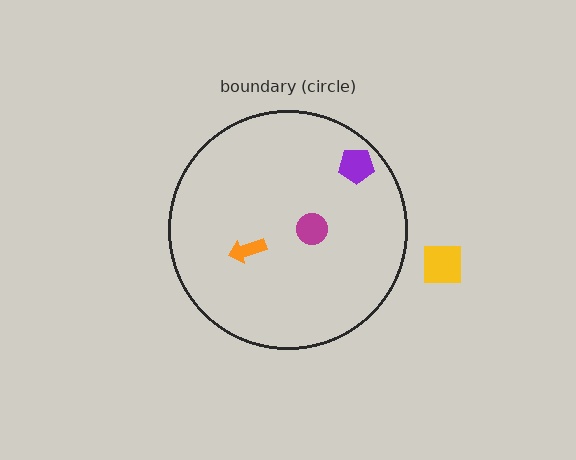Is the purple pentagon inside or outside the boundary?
Inside.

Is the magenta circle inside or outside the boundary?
Inside.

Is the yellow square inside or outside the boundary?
Outside.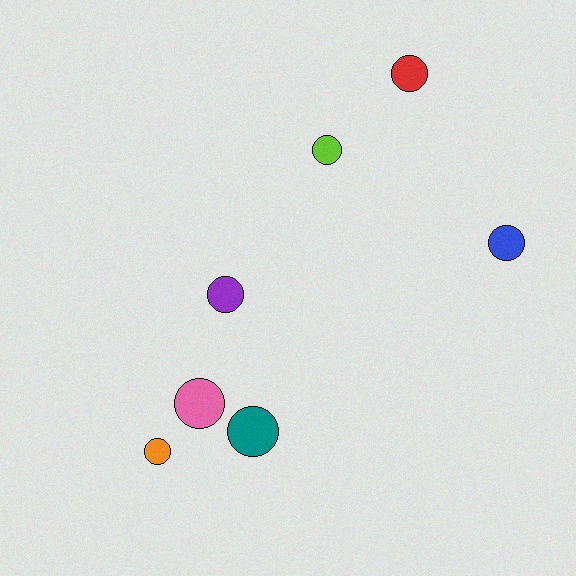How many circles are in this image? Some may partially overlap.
There are 7 circles.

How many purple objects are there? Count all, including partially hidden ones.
There is 1 purple object.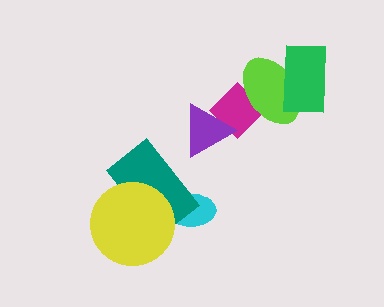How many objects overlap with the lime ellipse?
2 objects overlap with the lime ellipse.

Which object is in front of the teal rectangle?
The yellow circle is in front of the teal rectangle.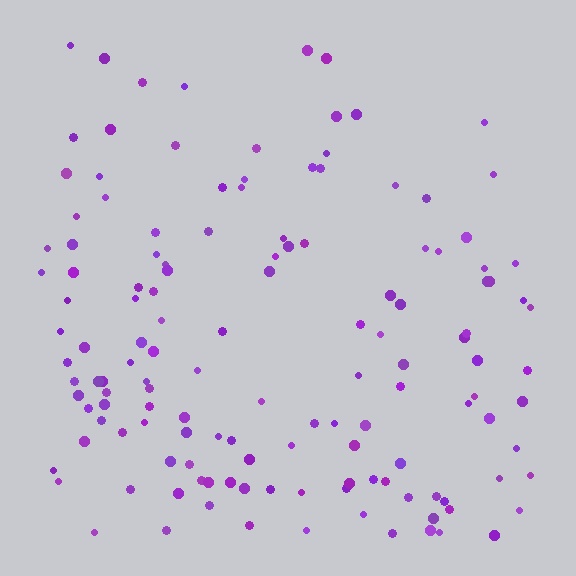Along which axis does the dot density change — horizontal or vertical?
Vertical.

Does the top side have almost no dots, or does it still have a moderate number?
Still a moderate number, just noticeably fewer than the bottom.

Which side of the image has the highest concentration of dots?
The bottom.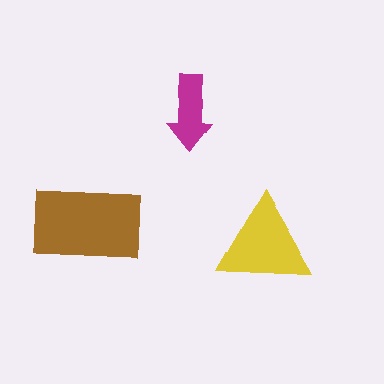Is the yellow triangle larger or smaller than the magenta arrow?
Larger.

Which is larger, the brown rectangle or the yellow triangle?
The brown rectangle.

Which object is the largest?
The brown rectangle.